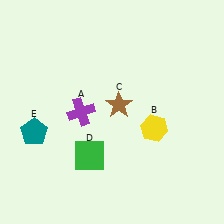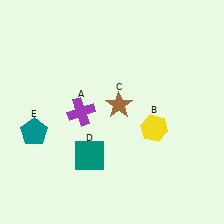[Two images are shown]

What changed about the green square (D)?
In Image 1, D is green. In Image 2, it changed to teal.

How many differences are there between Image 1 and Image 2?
There is 1 difference between the two images.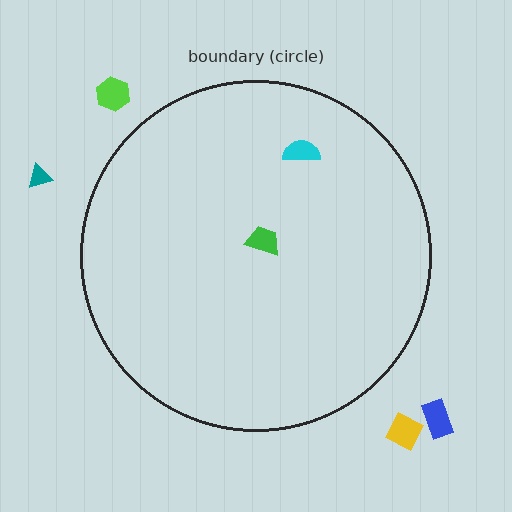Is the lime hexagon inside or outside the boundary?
Outside.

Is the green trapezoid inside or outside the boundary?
Inside.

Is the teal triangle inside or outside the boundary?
Outside.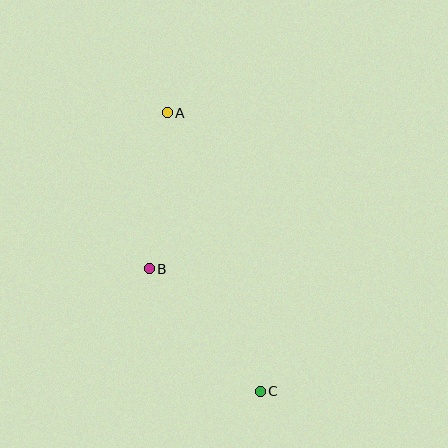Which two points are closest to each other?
Points A and B are closest to each other.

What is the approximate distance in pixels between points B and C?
The distance between B and C is approximately 165 pixels.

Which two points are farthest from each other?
Points A and C are farthest from each other.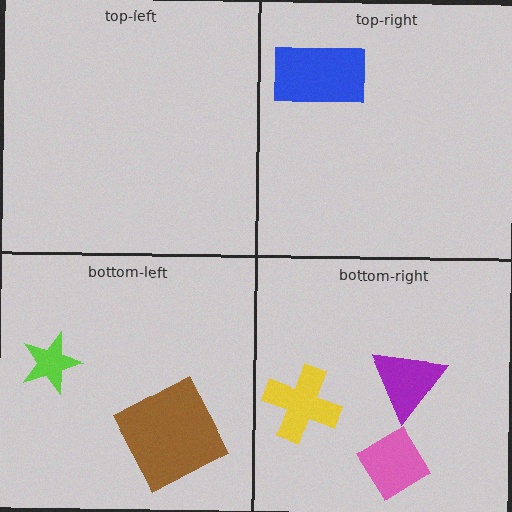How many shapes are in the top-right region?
1.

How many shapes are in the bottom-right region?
3.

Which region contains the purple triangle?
The bottom-right region.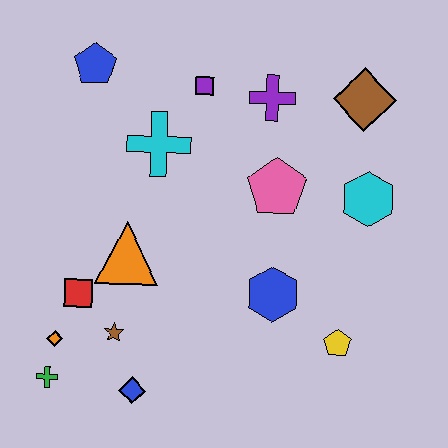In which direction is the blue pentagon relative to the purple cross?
The blue pentagon is to the left of the purple cross.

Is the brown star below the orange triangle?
Yes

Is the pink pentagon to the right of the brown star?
Yes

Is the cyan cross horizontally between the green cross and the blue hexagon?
Yes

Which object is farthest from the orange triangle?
The brown diamond is farthest from the orange triangle.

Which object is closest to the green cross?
The orange diamond is closest to the green cross.